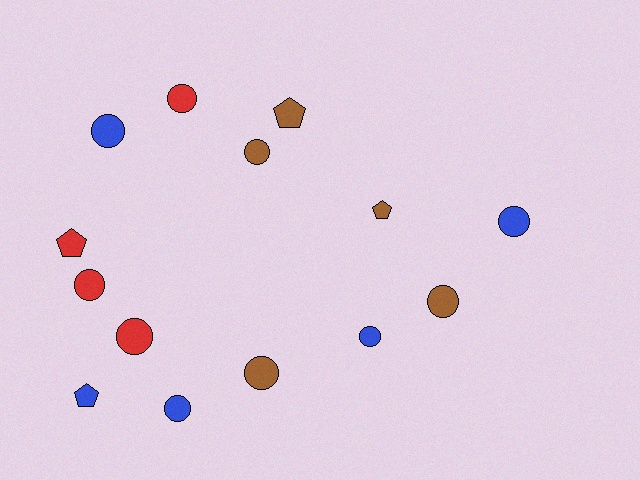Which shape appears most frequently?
Circle, with 10 objects.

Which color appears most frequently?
Brown, with 5 objects.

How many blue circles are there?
There are 4 blue circles.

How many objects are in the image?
There are 14 objects.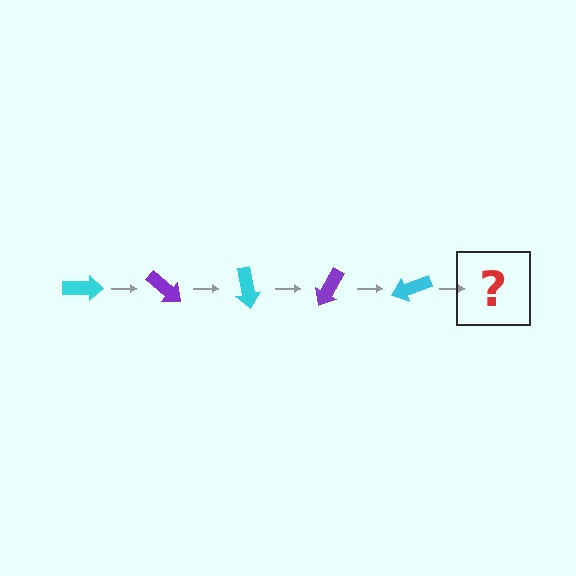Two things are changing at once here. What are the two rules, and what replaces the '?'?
The two rules are that it rotates 40 degrees each step and the color cycles through cyan and purple. The '?' should be a purple arrow, rotated 200 degrees from the start.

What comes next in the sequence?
The next element should be a purple arrow, rotated 200 degrees from the start.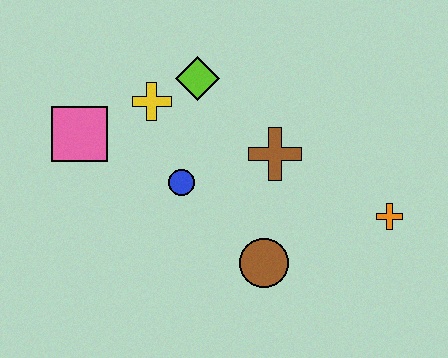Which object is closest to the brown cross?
The blue circle is closest to the brown cross.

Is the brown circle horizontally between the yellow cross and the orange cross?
Yes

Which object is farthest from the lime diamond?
The orange cross is farthest from the lime diamond.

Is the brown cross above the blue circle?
Yes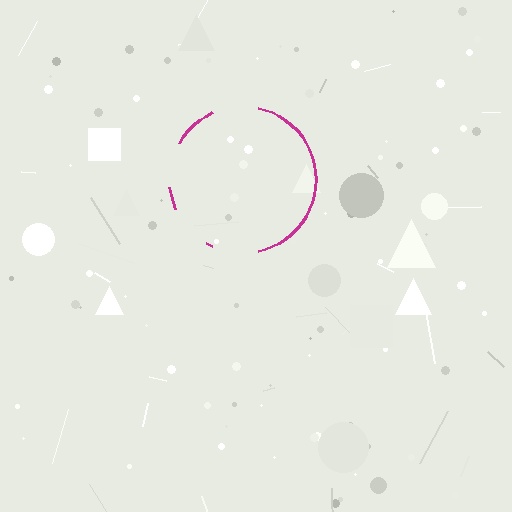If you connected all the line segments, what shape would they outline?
They would outline a circle.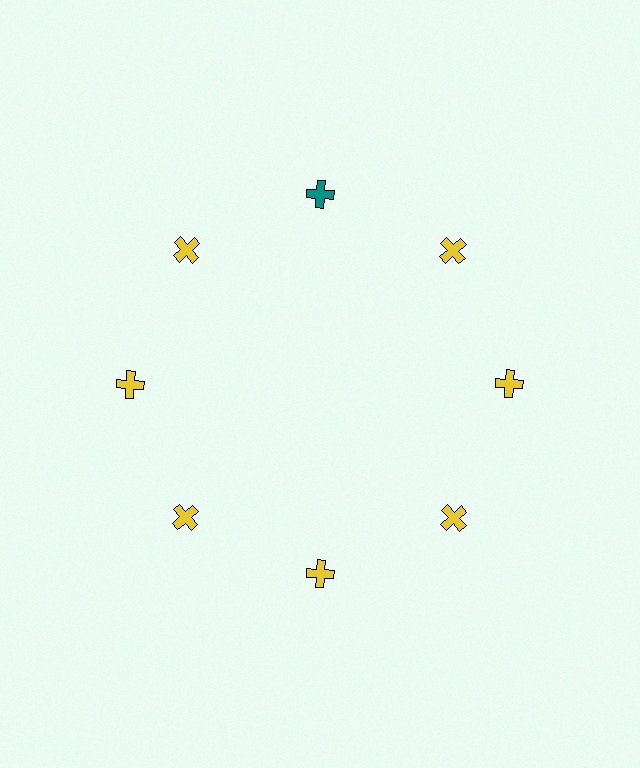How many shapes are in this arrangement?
There are 8 shapes arranged in a ring pattern.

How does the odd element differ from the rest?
It has a different color: teal instead of yellow.